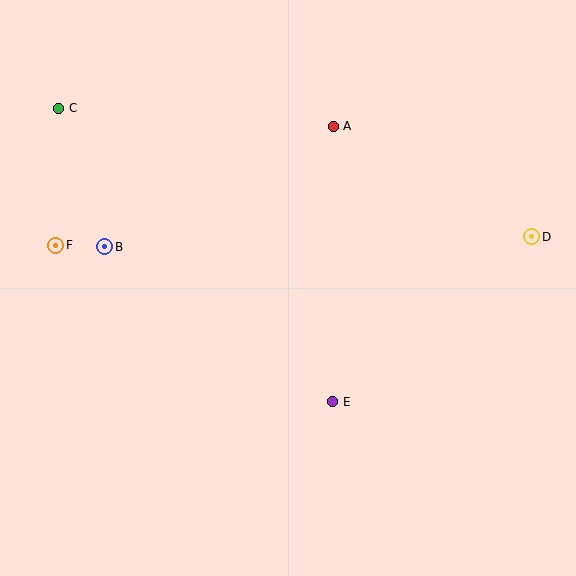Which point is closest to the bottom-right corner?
Point E is closest to the bottom-right corner.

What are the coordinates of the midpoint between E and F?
The midpoint between E and F is at (194, 323).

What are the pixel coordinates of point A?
Point A is at (333, 126).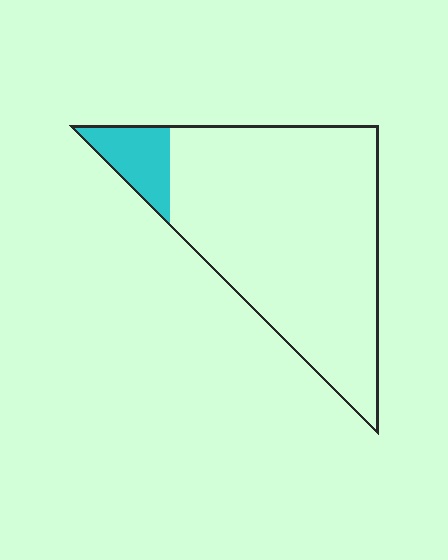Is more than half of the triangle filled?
No.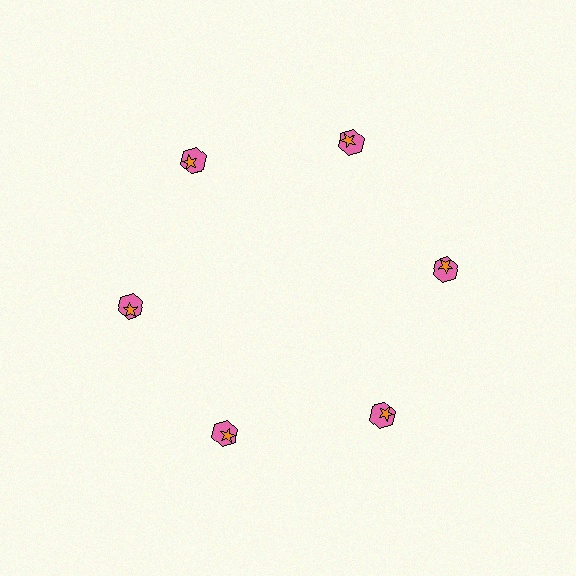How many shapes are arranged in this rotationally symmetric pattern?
There are 12 shapes, arranged in 6 groups of 2.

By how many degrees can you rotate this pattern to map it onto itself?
The pattern maps onto itself every 60 degrees of rotation.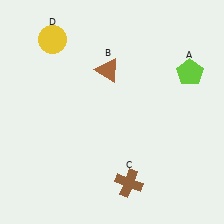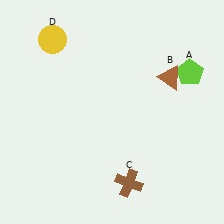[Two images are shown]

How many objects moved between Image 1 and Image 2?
1 object moved between the two images.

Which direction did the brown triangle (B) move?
The brown triangle (B) moved right.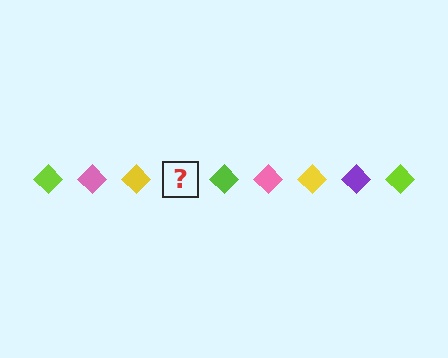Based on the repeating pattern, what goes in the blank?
The blank should be a purple diamond.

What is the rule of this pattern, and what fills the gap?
The rule is that the pattern cycles through lime, pink, yellow, purple diamonds. The gap should be filled with a purple diamond.